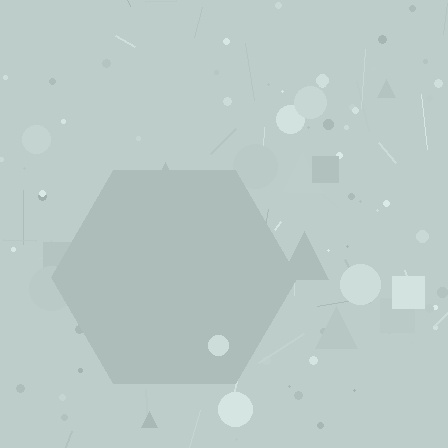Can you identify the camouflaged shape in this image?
The camouflaged shape is a hexagon.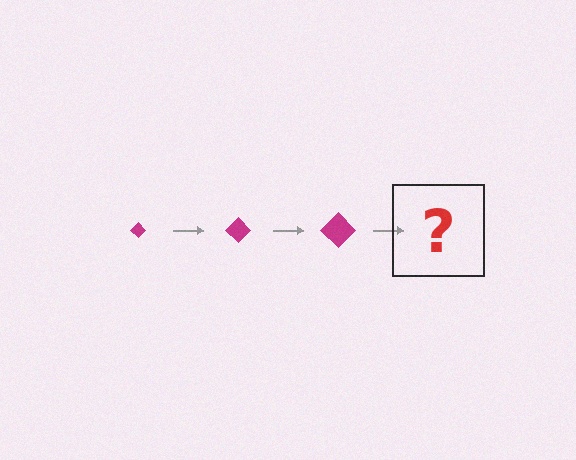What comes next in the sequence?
The next element should be a magenta diamond, larger than the previous one.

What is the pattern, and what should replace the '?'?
The pattern is that the diamond gets progressively larger each step. The '?' should be a magenta diamond, larger than the previous one.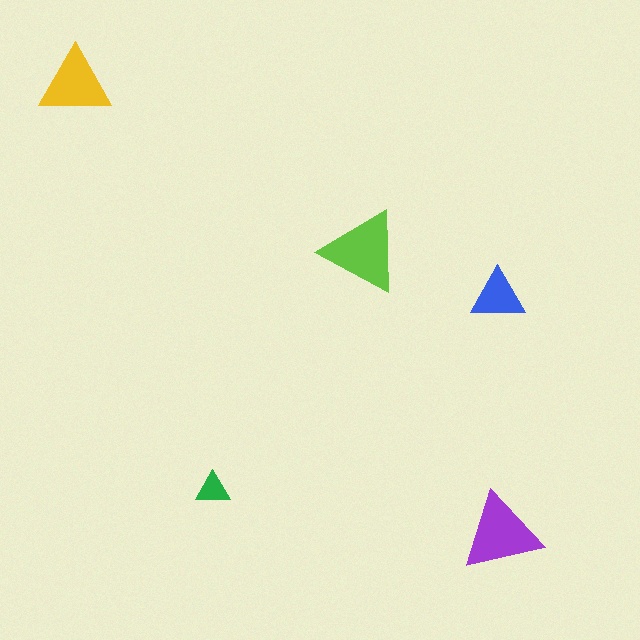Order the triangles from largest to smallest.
the lime one, the purple one, the yellow one, the blue one, the green one.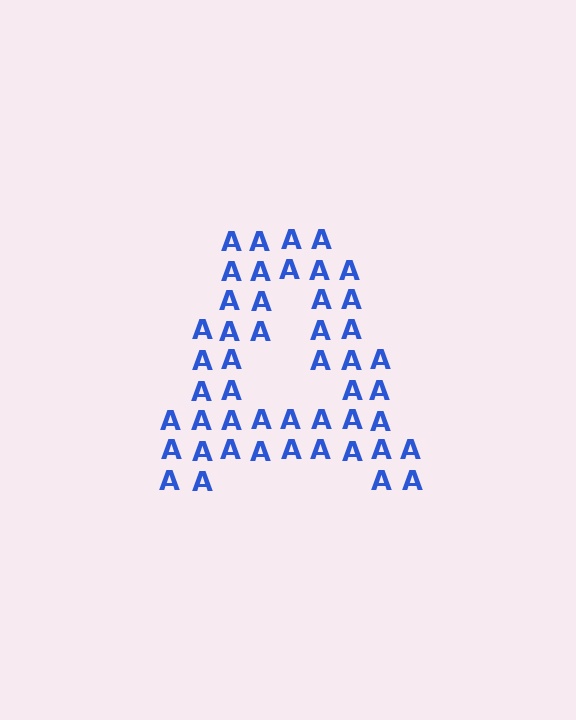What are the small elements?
The small elements are letter A's.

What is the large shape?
The large shape is the letter A.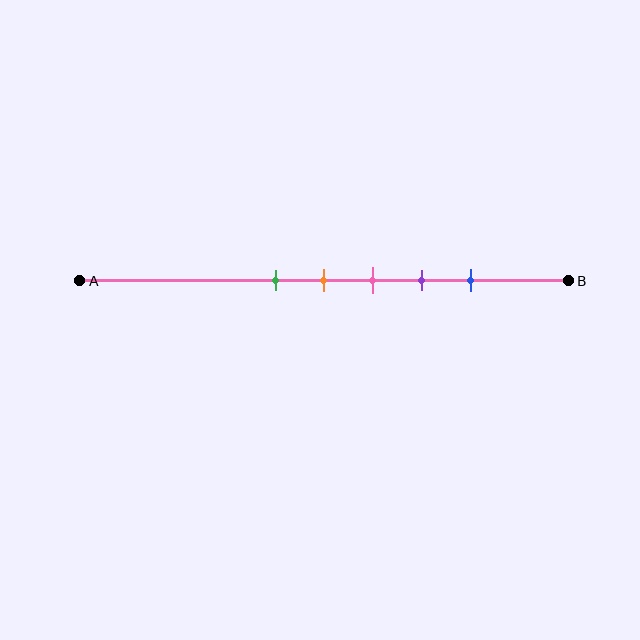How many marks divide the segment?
There are 5 marks dividing the segment.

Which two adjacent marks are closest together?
The green and orange marks are the closest adjacent pair.